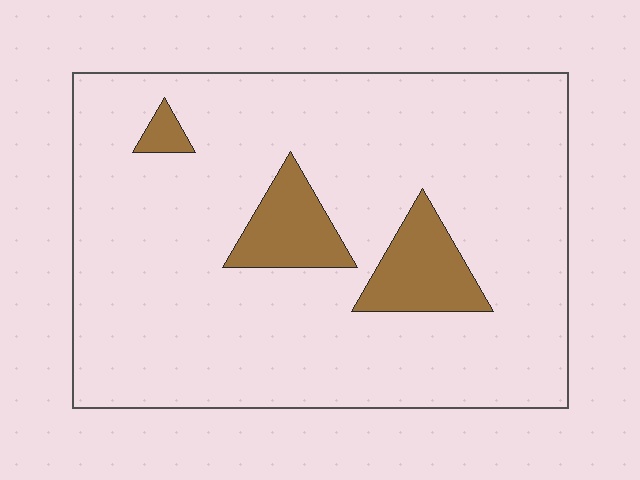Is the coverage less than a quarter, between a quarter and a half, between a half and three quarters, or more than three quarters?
Less than a quarter.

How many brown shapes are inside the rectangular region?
3.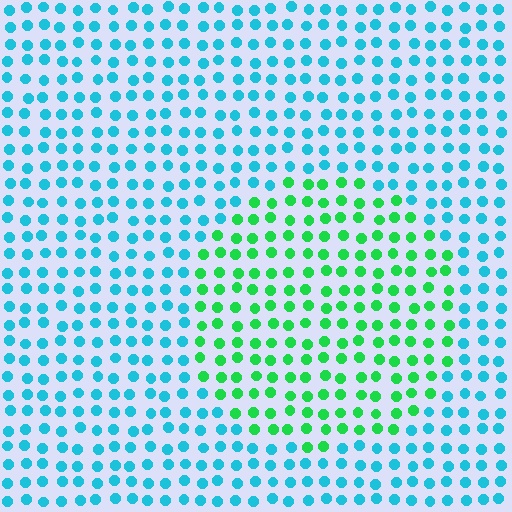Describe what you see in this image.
The image is filled with small cyan elements in a uniform arrangement. A circle-shaped region is visible where the elements are tinted to a slightly different hue, forming a subtle color boundary.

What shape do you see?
I see a circle.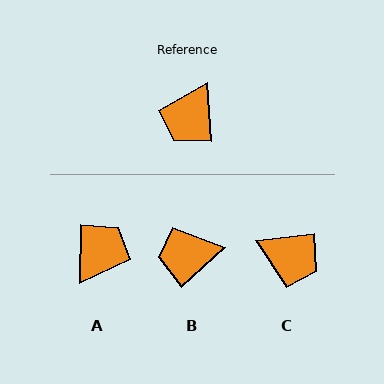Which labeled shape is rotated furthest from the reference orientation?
A, about 175 degrees away.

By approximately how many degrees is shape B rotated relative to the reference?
Approximately 52 degrees clockwise.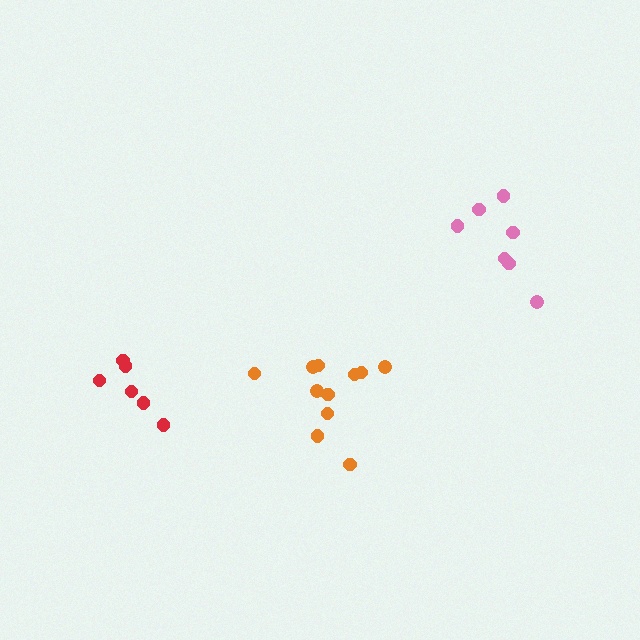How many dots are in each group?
Group 1: 6 dots, Group 2: 11 dots, Group 3: 7 dots (24 total).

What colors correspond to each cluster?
The clusters are colored: red, orange, pink.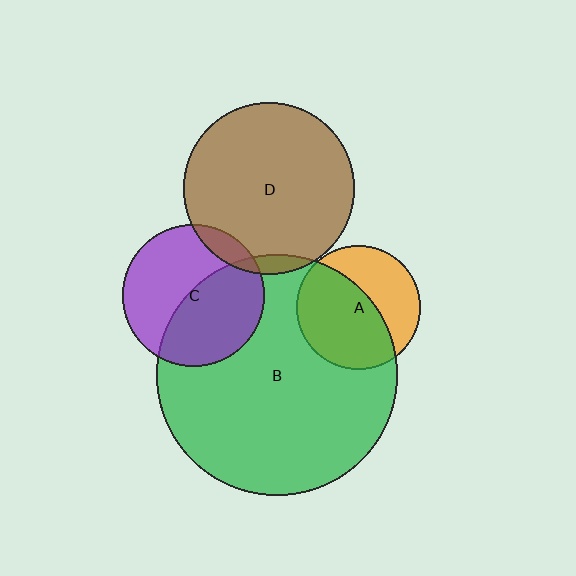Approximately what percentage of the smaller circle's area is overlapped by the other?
Approximately 5%.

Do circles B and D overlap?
Yes.